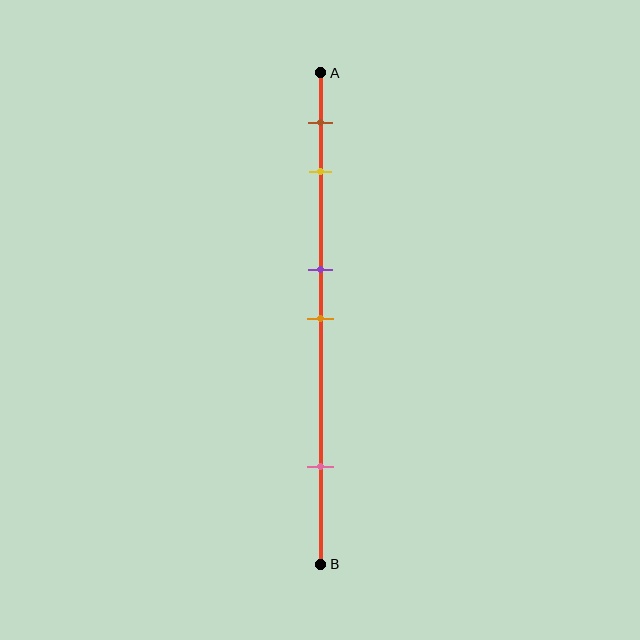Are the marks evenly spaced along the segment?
No, the marks are not evenly spaced.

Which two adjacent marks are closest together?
The purple and orange marks are the closest adjacent pair.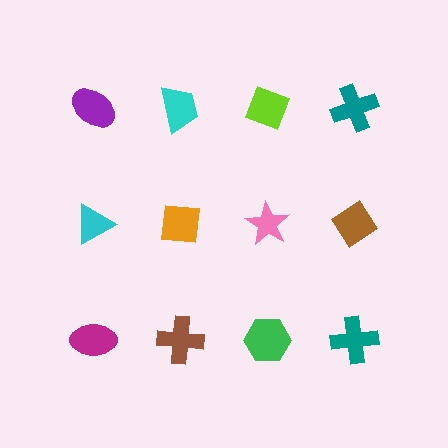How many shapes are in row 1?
4 shapes.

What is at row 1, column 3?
A lime diamond.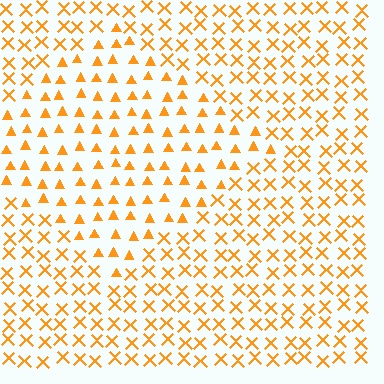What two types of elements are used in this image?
The image uses triangles inside the diamond region and X marks outside it.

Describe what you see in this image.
The image is filled with small orange elements arranged in a uniform grid. A diamond-shaped region contains triangles, while the surrounding area contains X marks. The boundary is defined purely by the change in element shape.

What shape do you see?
I see a diamond.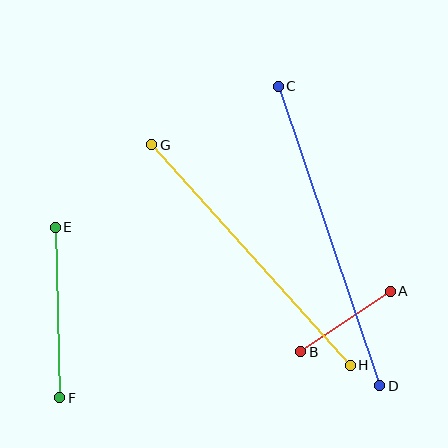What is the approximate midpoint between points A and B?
The midpoint is at approximately (345, 322) pixels.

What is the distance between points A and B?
The distance is approximately 108 pixels.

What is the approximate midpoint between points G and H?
The midpoint is at approximately (251, 255) pixels.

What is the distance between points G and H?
The distance is approximately 297 pixels.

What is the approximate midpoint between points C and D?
The midpoint is at approximately (329, 236) pixels.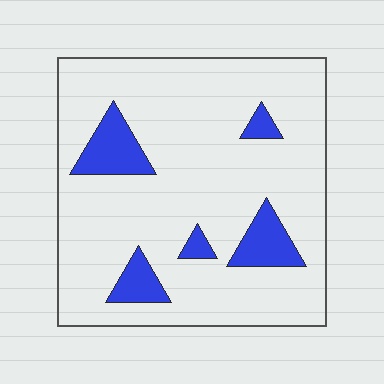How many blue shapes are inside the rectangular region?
5.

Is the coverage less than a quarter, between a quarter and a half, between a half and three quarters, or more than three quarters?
Less than a quarter.